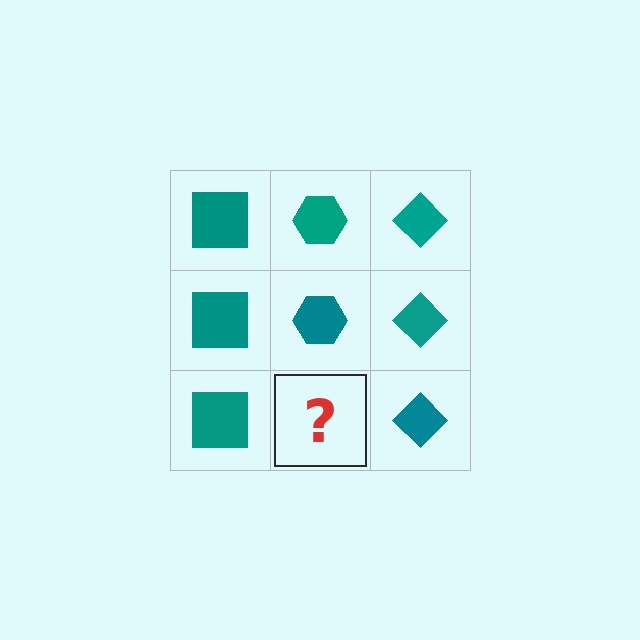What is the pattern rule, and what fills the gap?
The rule is that each column has a consistent shape. The gap should be filled with a teal hexagon.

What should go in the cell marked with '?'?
The missing cell should contain a teal hexagon.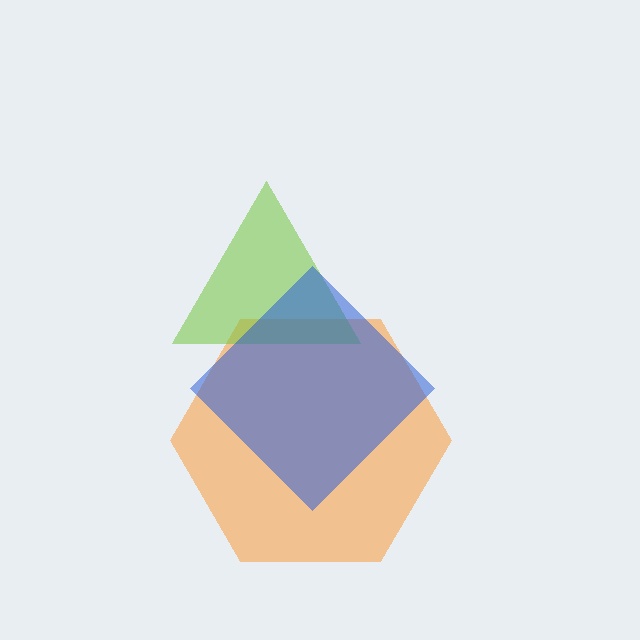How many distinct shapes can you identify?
There are 3 distinct shapes: an orange hexagon, a lime triangle, a blue diamond.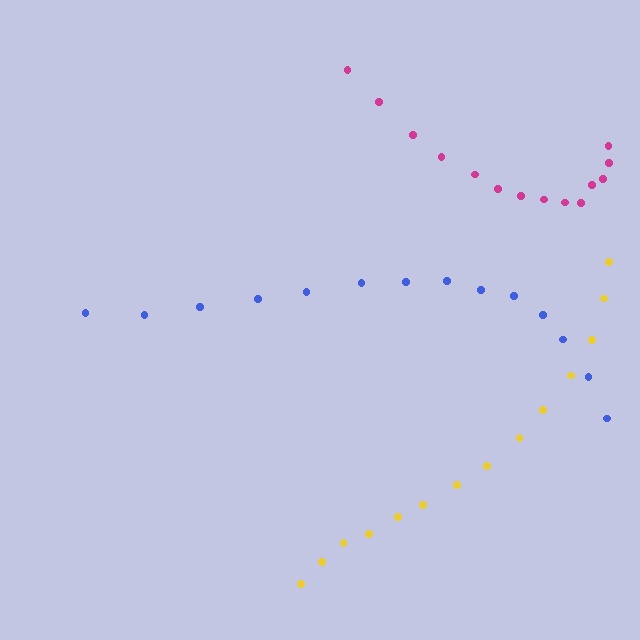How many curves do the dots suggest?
There are 3 distinct paths.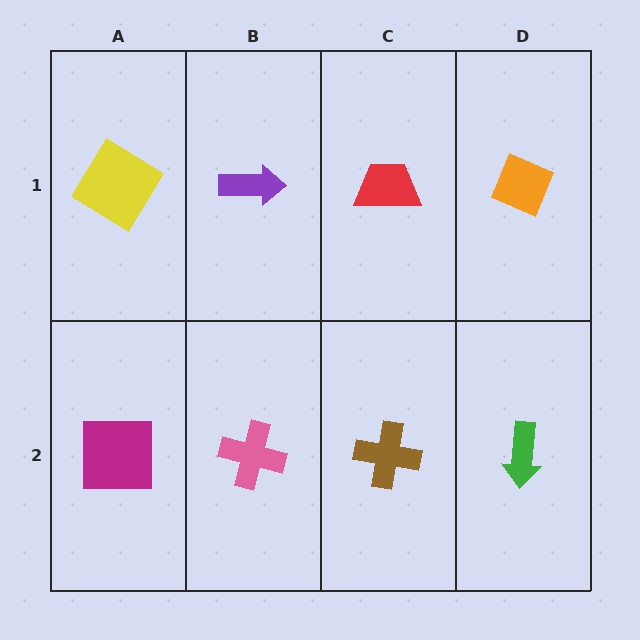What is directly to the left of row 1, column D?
A red trapezoid.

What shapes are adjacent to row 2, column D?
An orange diamond (row 1, column D), a brown cross (row 2, column C).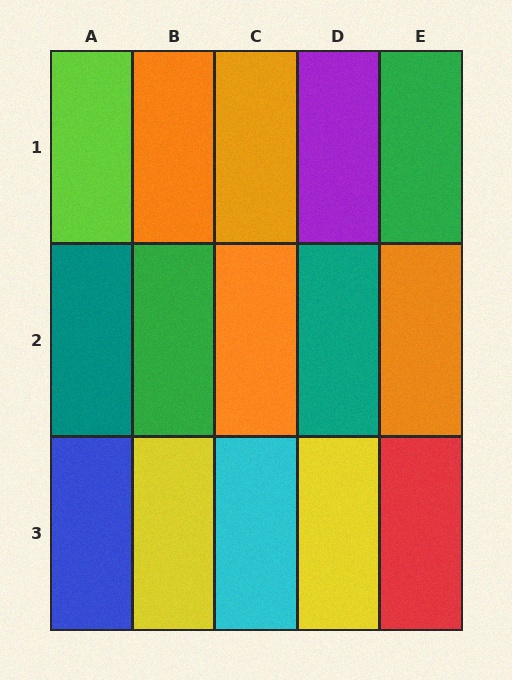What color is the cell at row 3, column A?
Blue.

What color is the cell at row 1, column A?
Lime.